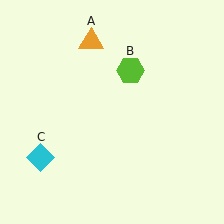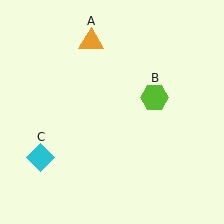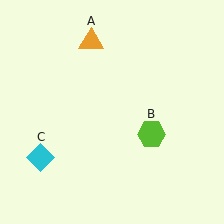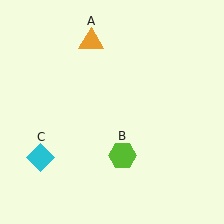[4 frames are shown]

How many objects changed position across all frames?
1 object changed position: lime hexagon (object B).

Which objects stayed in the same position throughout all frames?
Orange triangle (object A) and cyan diamond (object C) remained stationary.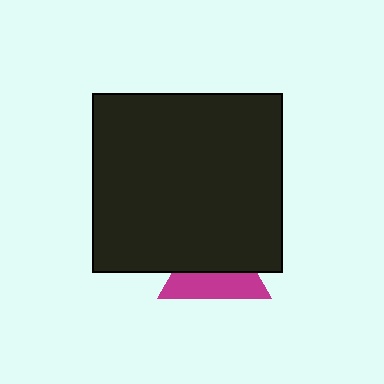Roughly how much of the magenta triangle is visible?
A small part of it is visible (roughly 45%).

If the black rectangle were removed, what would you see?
You would see the complete magenta triangle.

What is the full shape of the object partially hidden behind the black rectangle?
The partially hidden object is a magenta triangle.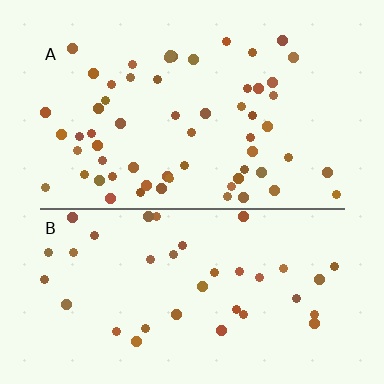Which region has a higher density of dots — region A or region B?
A (the top).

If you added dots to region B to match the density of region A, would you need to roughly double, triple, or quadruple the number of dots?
Approximately double.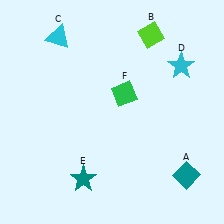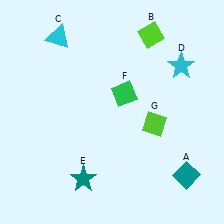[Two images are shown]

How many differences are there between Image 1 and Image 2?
There is 1 difference between the two images.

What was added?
A lime diamond (G) was added in Image 2.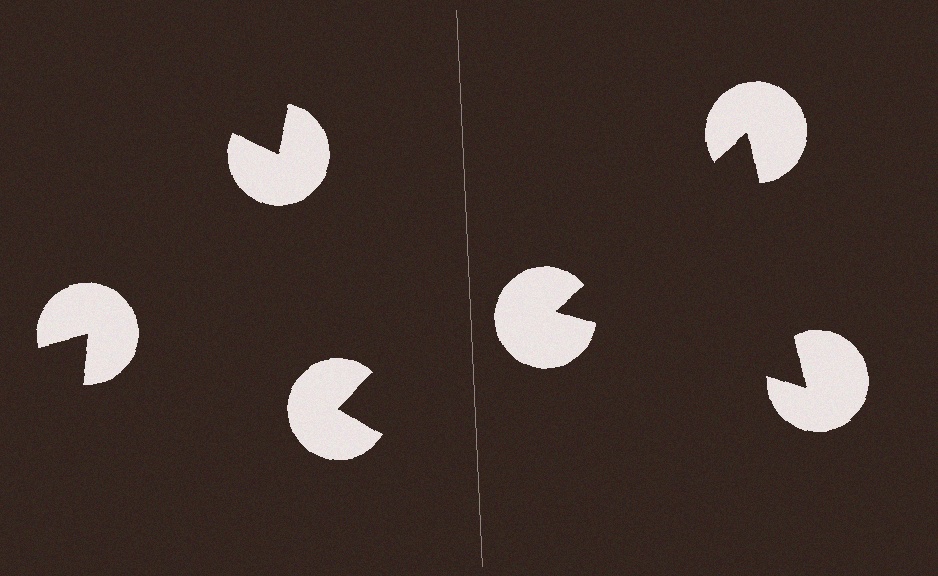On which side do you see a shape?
An illusory triangle appears on the right side. On the left side the wedge cuts are rotated, so no coherent shape forms.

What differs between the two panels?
The pac-man discs are positioned identically on both sides; only the wedge orientations differ. On the right they align to a triangle; on the left they are misaligned.